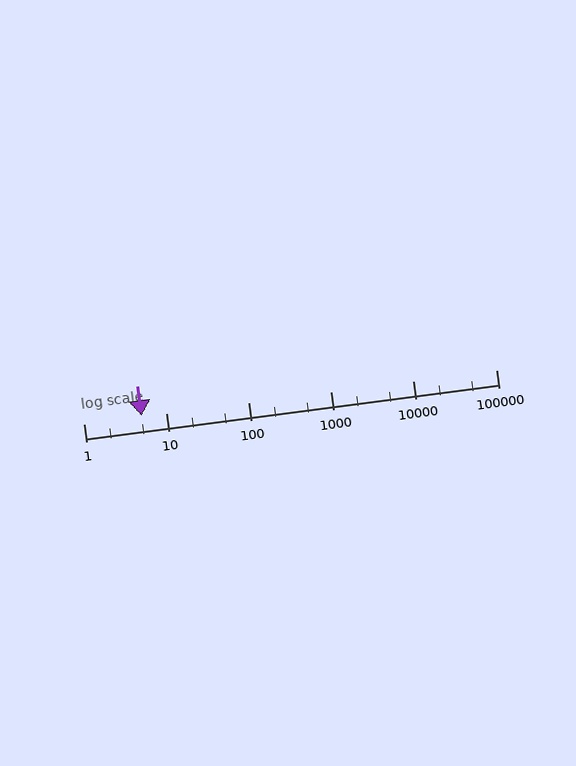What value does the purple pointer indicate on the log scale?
The pointer indicates approximately 5.1.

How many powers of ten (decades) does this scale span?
The scale spans 5 decades, from 1 to 100000.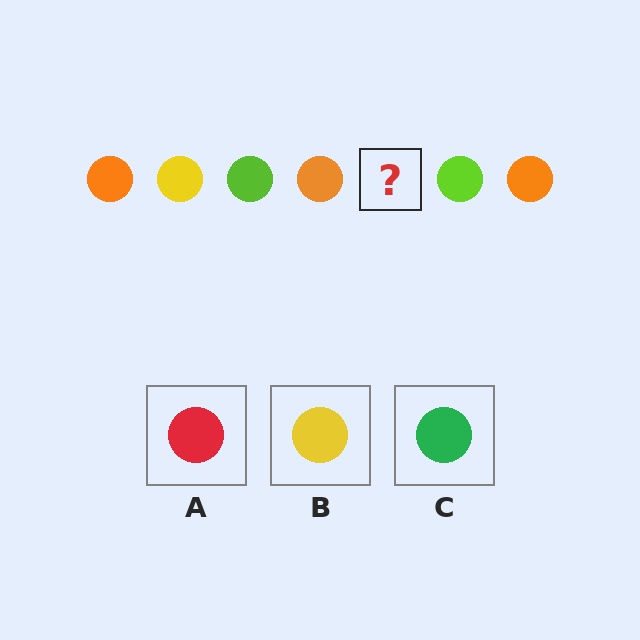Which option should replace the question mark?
Option B.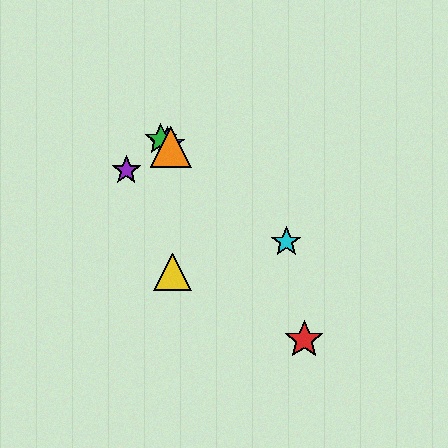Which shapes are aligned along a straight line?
The blue star, the green star, the orange triangle, the cyan star are aligned along a straight line.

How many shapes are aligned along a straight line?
4 shapes (the blue star, the green star, the orange triangle, the cyan star) are aligned along a straight line.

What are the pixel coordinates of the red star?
The red star is at (304, 340).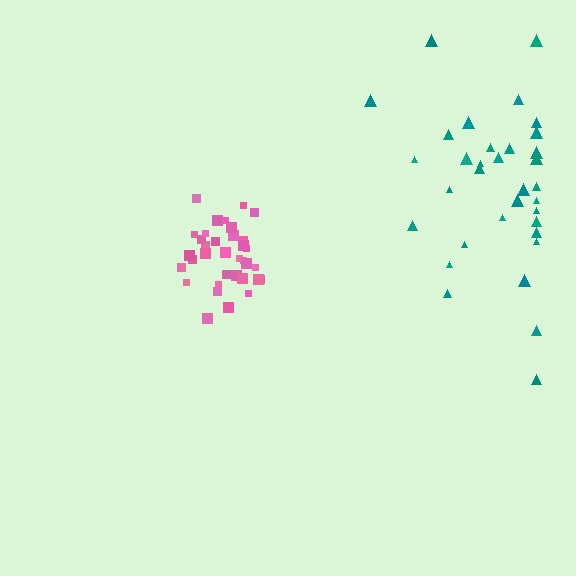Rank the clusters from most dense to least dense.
pink, teal.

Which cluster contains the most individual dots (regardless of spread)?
Pink (35).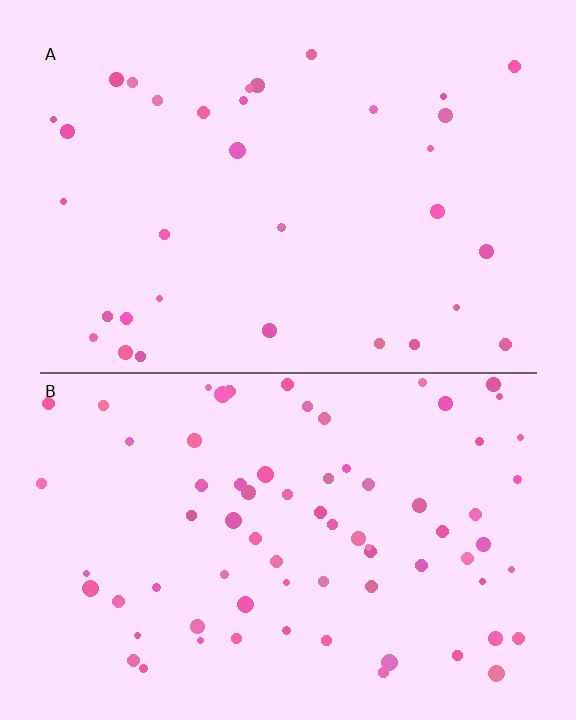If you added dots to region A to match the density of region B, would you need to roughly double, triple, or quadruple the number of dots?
Approximately double.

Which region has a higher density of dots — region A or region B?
B (the bottom).